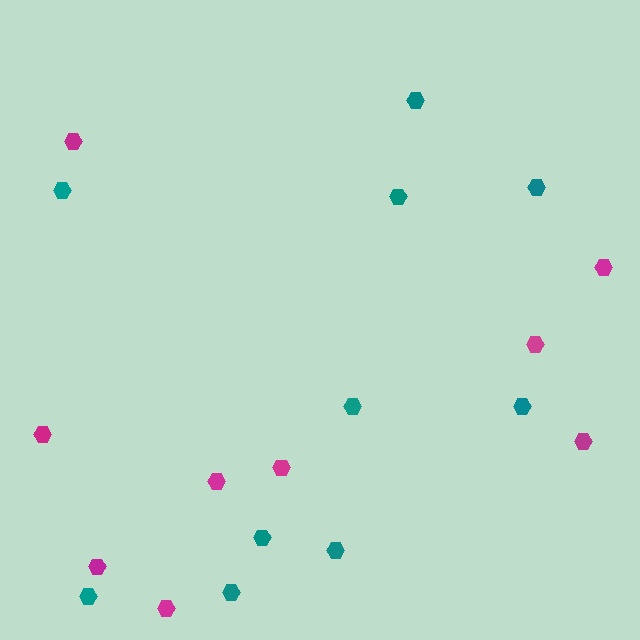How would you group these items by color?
There are 2 groups: one group of teal hexagons (10) and one group of magenta hexagons (9).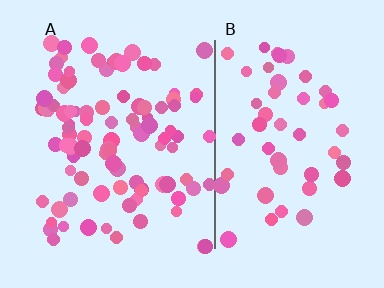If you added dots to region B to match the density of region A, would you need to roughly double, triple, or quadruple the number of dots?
Approximately double.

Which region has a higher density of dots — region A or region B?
A (the left).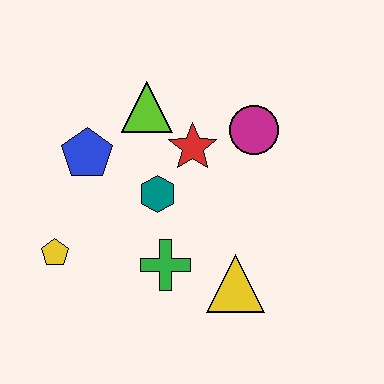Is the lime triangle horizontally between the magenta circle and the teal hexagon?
No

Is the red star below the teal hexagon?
No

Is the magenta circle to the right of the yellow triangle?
Yes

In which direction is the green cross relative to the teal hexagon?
The green cross is below the teal hexagon.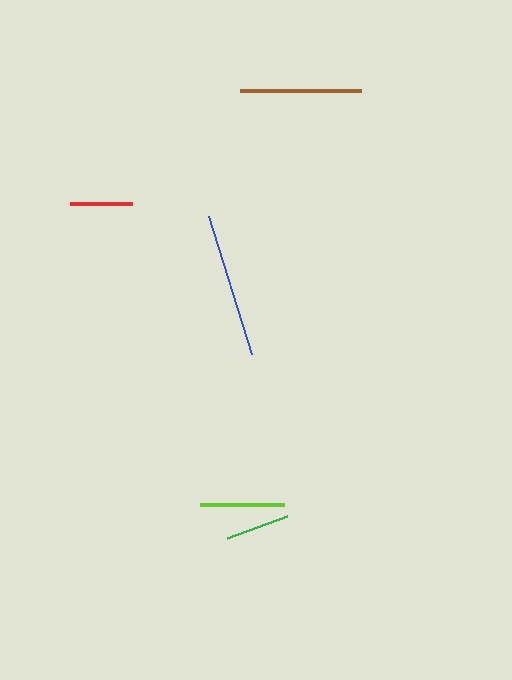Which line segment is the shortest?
The red line is the shortest at approximately 62 pixels.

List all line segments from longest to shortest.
From longest to shortest: blue, brown, lime, green, red.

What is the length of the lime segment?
The lime segment is approximately 84 pixels long.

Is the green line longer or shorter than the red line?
The green line is longer than the red line.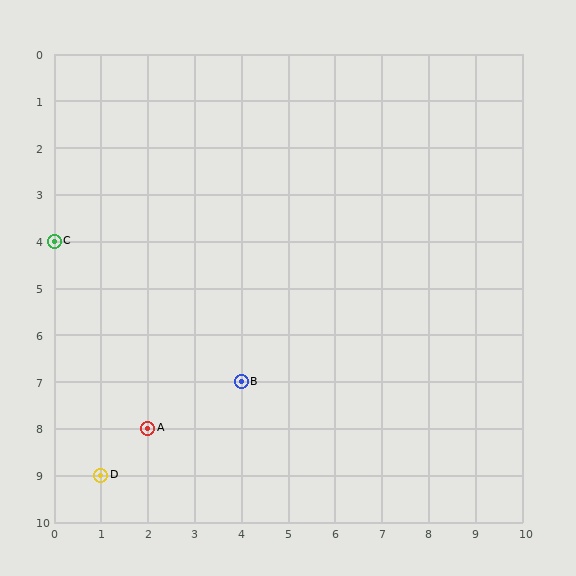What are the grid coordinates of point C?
Point C is at grid coordinates (0, 4).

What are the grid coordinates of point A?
Point A is at grid coordinates (2, 8).